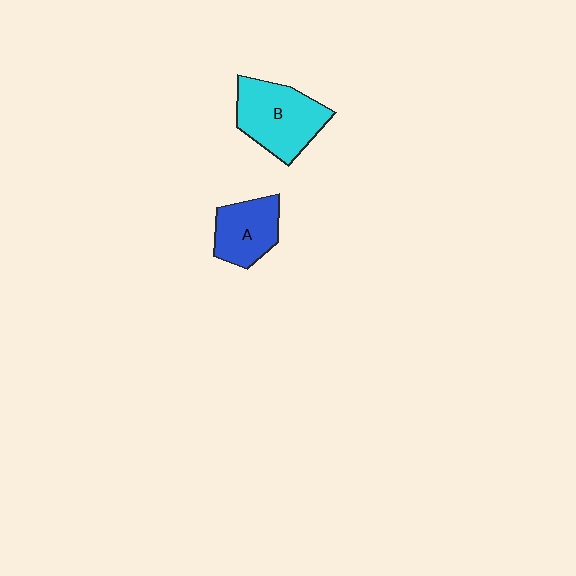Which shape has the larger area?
Shape B (cyan).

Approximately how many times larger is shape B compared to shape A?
Approximately 1.4 times.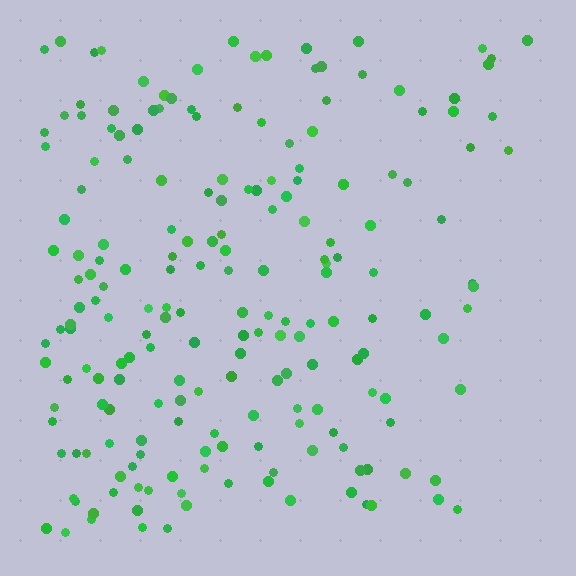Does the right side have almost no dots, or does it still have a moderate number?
Still a moderate number, just noticeably fewer than the left.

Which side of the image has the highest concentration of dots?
The left.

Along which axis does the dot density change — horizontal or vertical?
Horizontal.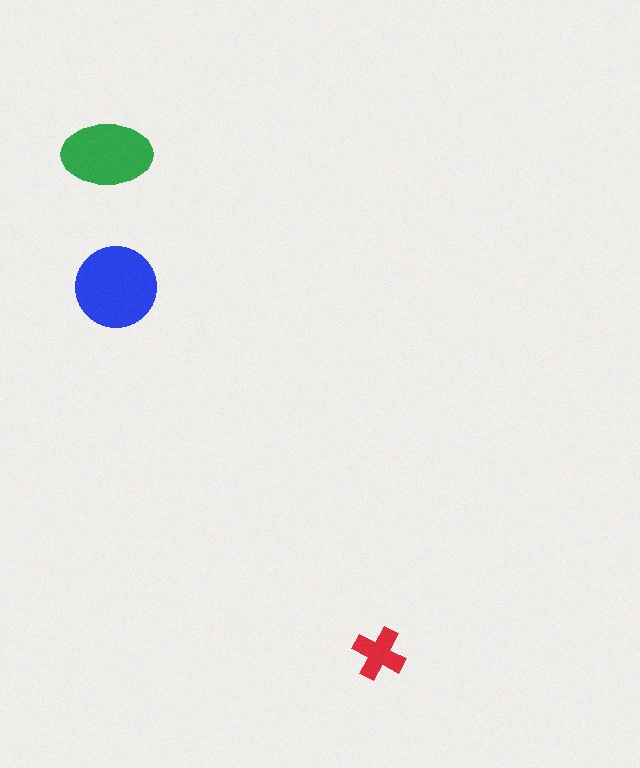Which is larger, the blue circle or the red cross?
The blue circle.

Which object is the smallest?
The red cross.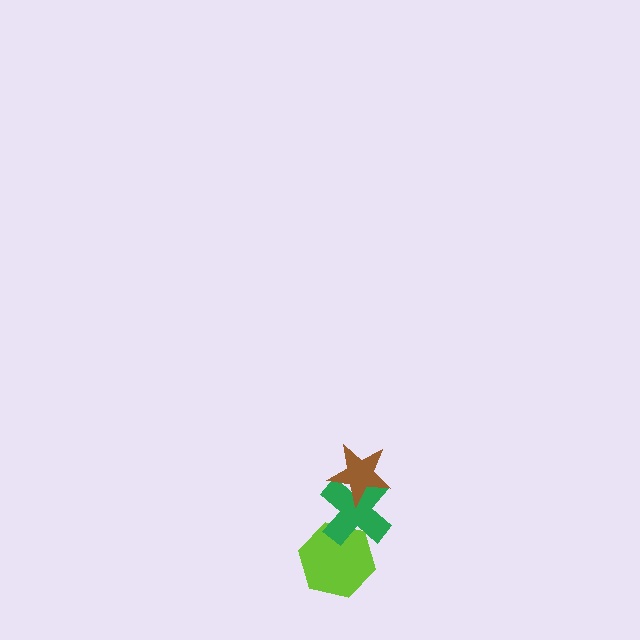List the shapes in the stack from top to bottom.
From top to bottom: the brown star, the green cross, the lime hexagon.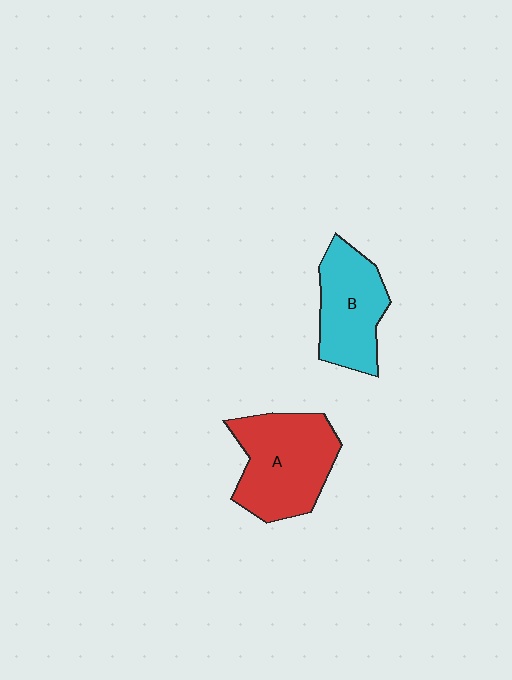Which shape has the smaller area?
Shape B (cyan).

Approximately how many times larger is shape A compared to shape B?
Approximately 1.3 times.